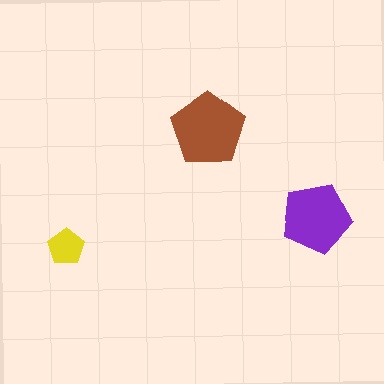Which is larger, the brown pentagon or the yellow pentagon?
The brown one.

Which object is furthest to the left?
The yellow pentagon is leftmost.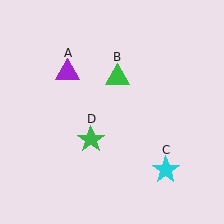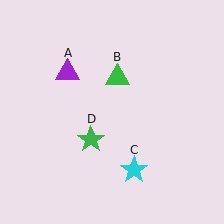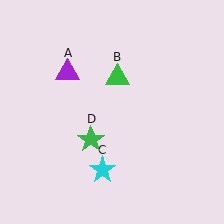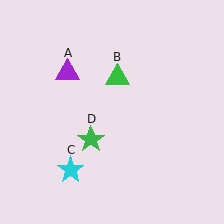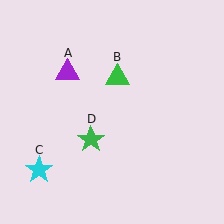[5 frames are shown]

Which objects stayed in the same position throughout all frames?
Purple triangle (object A) and green triangle (object B) and green star (object D) remained stationary.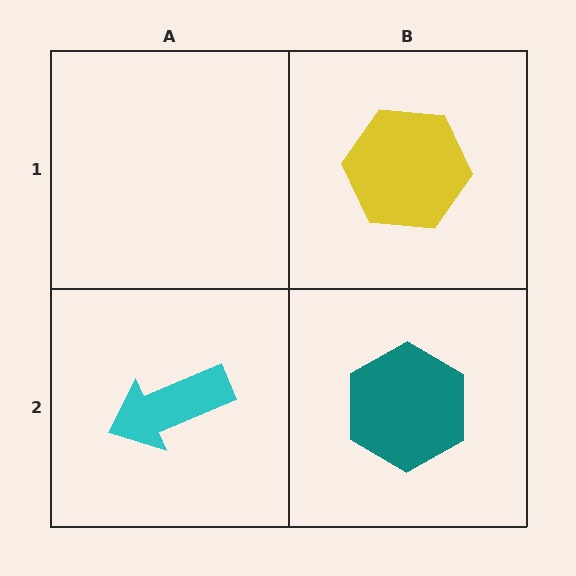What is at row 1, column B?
A yellow hexagon.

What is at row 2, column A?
A cyan arrow.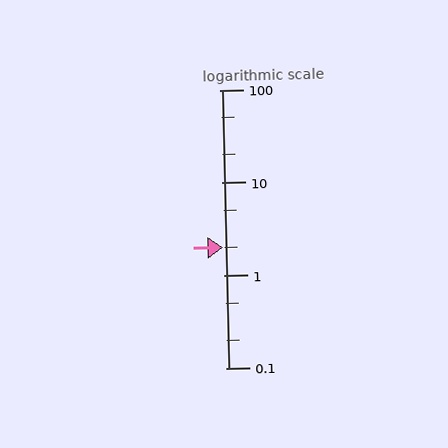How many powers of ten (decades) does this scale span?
The scale spans 3 decades, from 0.1 to 100.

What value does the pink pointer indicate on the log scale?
The pointer indicates approximately 2.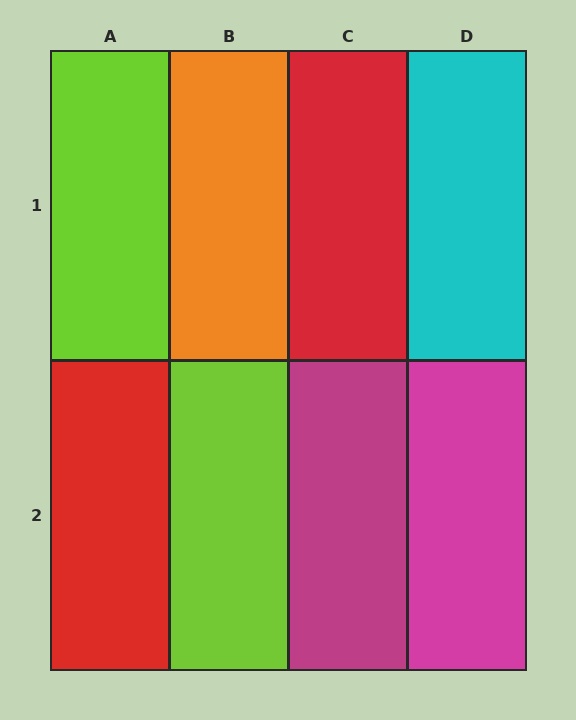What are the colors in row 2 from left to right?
Red, lime, magenta, magenta.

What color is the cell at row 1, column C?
Red.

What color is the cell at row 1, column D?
Cyan.